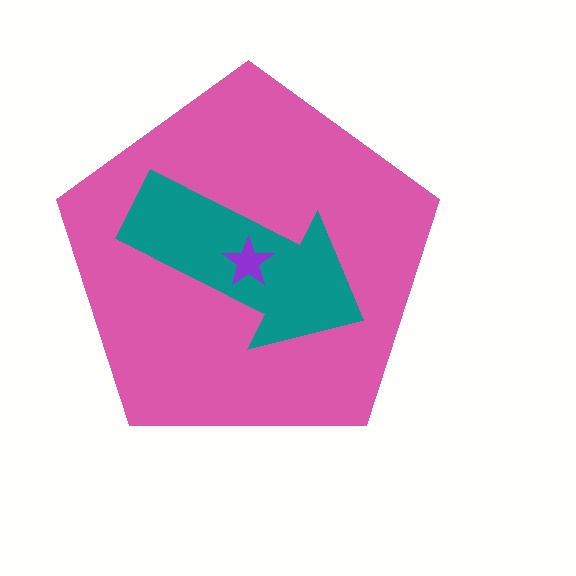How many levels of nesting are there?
3.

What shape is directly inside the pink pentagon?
The teal arrow.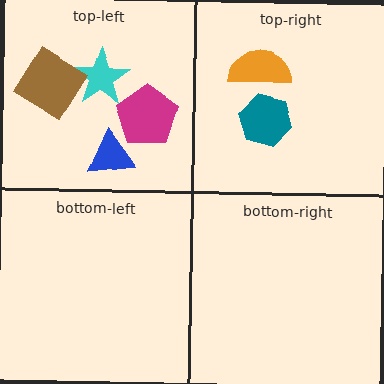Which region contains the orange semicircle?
The top-right region.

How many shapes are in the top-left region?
4.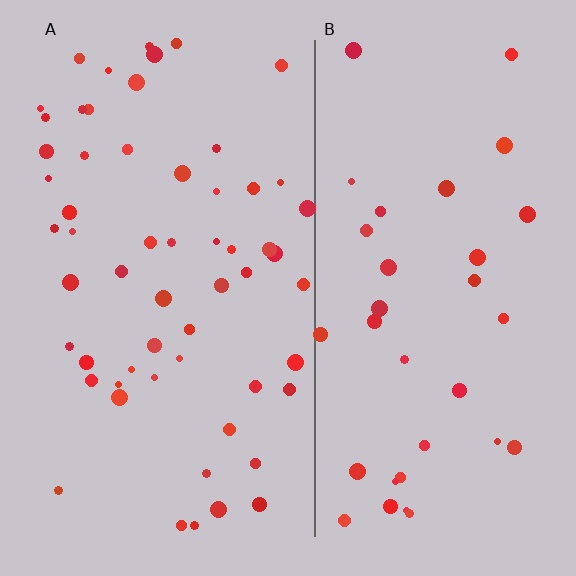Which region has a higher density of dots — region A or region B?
A (the left).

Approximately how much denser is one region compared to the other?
Approximately 1.7× — region A over region B.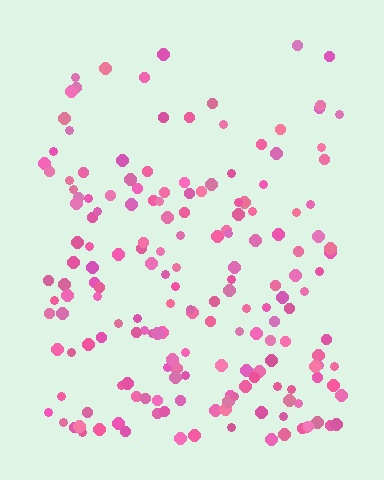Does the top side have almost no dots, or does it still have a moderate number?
Still a moderate number, just noticeably fewer than the bottom.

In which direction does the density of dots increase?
From top to bottom, with the bottom side densest.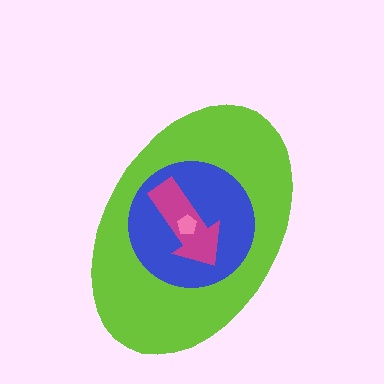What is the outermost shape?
The lime ellipse.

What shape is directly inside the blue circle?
The magenta arrow.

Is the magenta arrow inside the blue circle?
Yes.